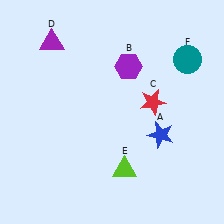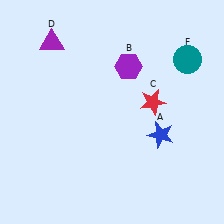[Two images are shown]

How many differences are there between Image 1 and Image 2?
There is 1 difference between the two images.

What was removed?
The lime triangle (E) was removed in Image 2.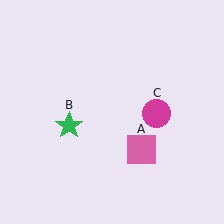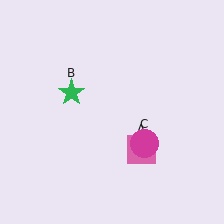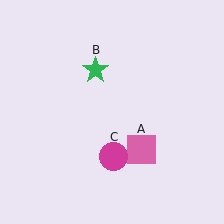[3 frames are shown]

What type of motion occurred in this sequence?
The green star (object B), magenta circle (object C) rotated clockwise around the center of the scene.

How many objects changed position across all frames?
2 objects changed position: green star (object B), magenta circle (object C).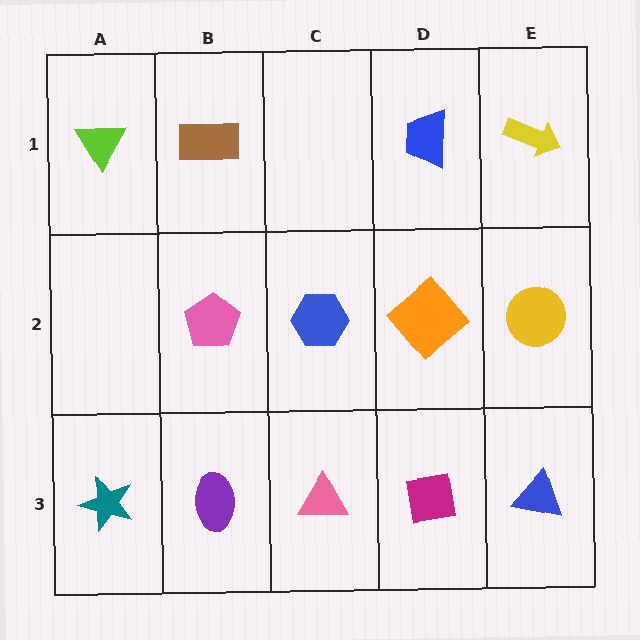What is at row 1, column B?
A brown rectangle.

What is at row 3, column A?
A teal star.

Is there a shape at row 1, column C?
No, that cell is empty.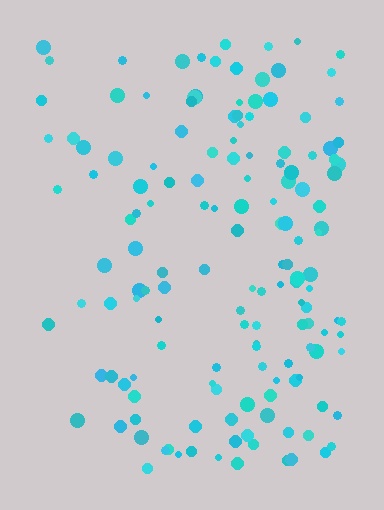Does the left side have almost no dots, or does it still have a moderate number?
Still a moderate number, just noticeably fewer than the right.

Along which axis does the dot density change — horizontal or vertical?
Horizontal.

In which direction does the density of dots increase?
From left to right, with the right side densest.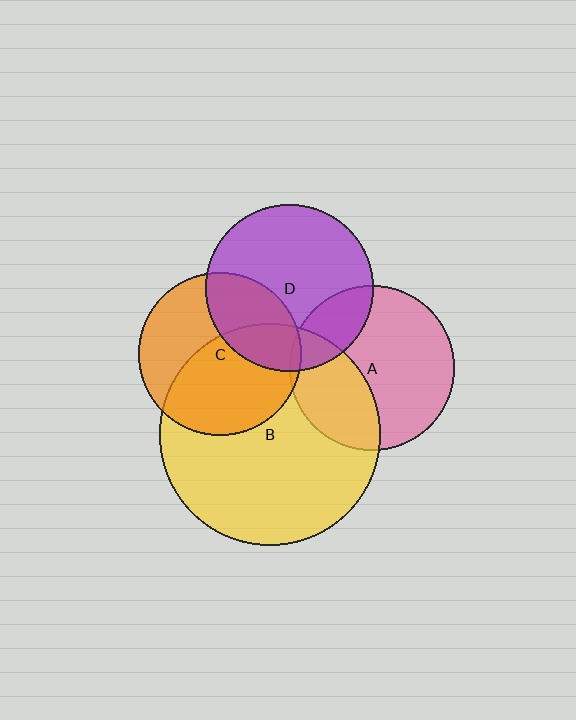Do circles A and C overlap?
Yes.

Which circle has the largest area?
Circle B (yellow).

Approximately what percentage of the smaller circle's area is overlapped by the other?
Approximately 5%.